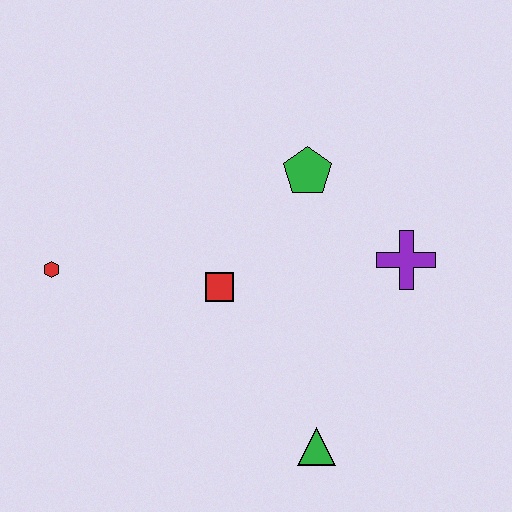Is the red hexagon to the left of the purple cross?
Yes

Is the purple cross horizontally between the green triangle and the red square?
No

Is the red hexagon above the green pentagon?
No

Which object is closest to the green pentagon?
The purple cross is closest to the green pentagon.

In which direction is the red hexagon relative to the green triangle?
The red hexagon is to the left of the green triangle.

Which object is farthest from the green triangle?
The red hexagon is farthest from the green triangle.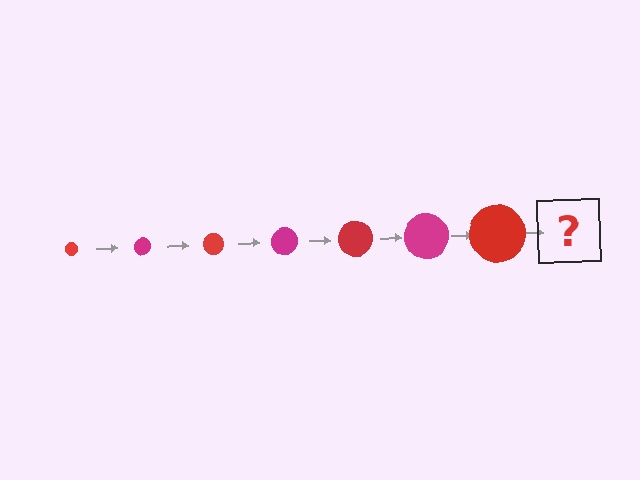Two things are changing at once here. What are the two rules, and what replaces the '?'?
The two rules are that the circle grows larger each step and the color cycles through red and magenta. The '?' should be a magenta circle, larger than the previous one.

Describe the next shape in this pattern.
It should be a magenta circle, larger than the previous one.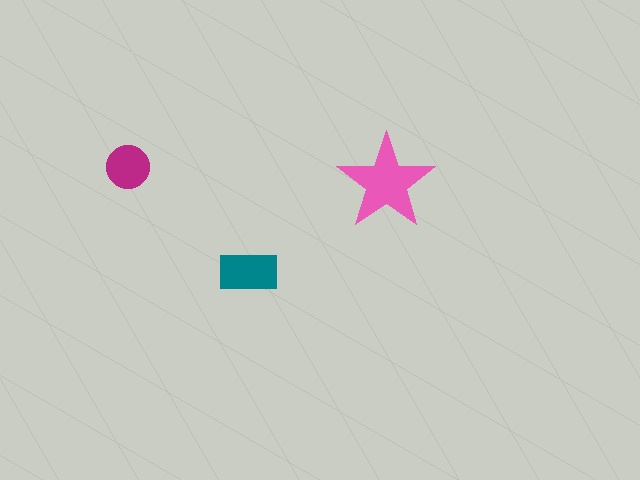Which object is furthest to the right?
The pink star is rightmost.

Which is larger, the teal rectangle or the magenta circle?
The teal rectangle.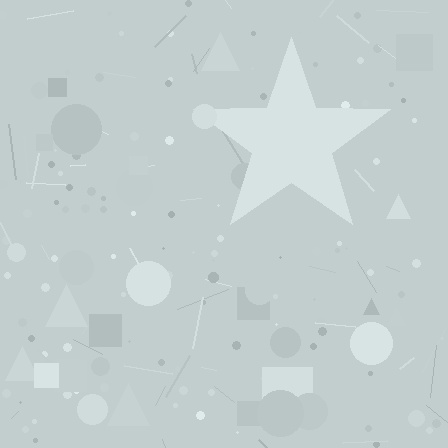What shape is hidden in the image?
A star is hidden in the image.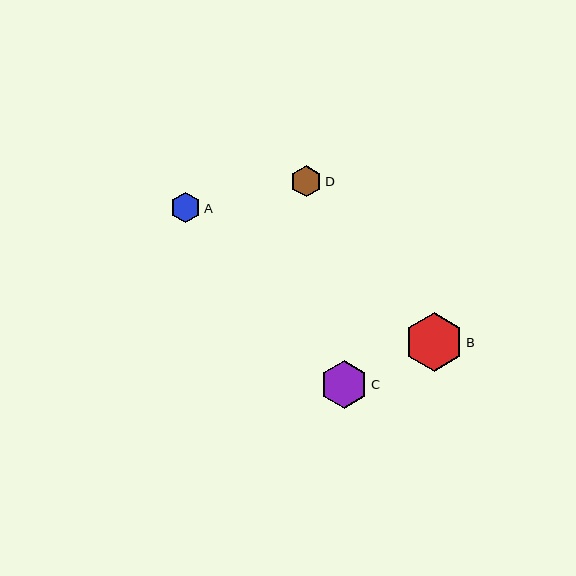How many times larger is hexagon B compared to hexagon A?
Hexagon B is approximately 1.9 times the size of hexagon A.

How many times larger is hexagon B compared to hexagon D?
Hexagon B is approximately 1.9 times the size of hexagon D.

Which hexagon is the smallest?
Hexagon A is the smallest with a size of approximately 31 pixels.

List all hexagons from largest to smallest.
From largest to smallest: B, C, D, A.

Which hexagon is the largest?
Hexagon B is the largest with a size of approximately 58 pixels.